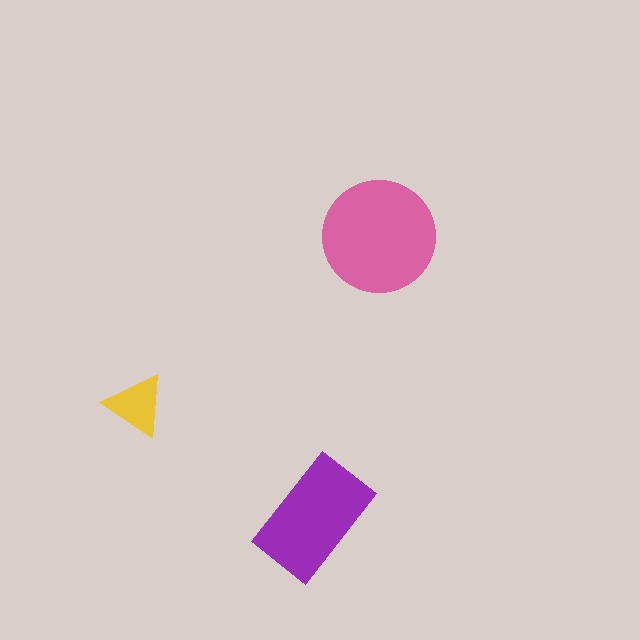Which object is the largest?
The pink circle.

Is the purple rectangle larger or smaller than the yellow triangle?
Larger.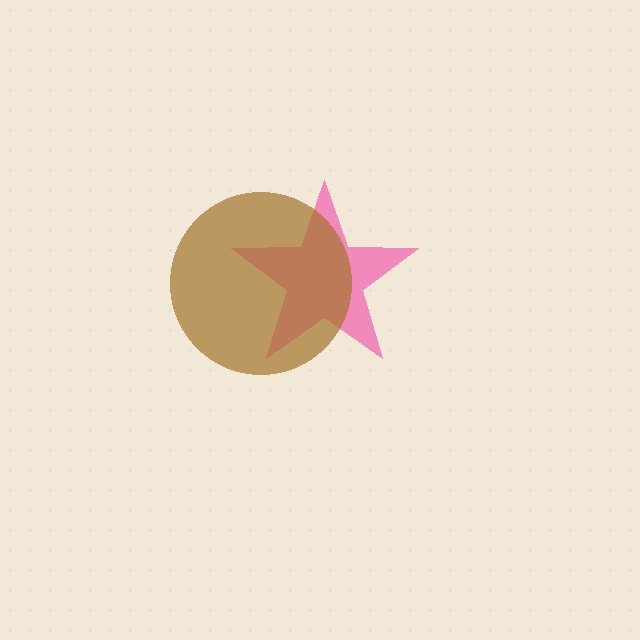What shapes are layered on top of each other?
The layered shapes are: a pink star, a brown circle.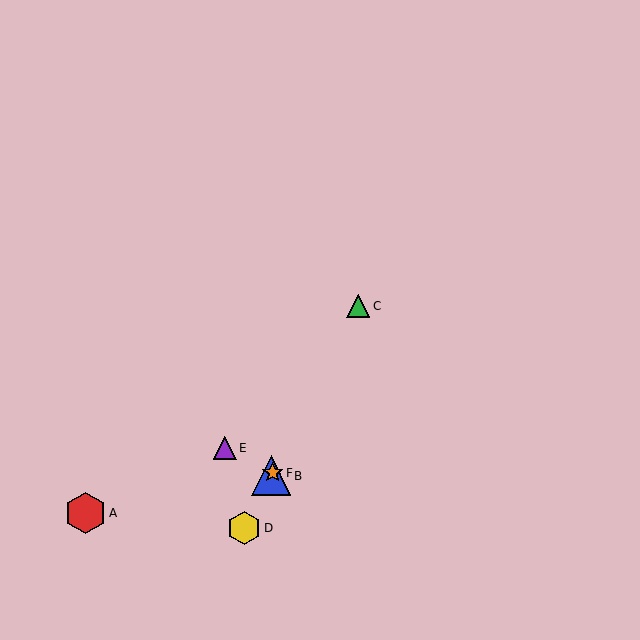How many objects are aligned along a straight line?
4 objects (B, C, D, F) are aligned along a straight line.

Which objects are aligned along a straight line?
Objects B, C, D, F are aligned along a straight line.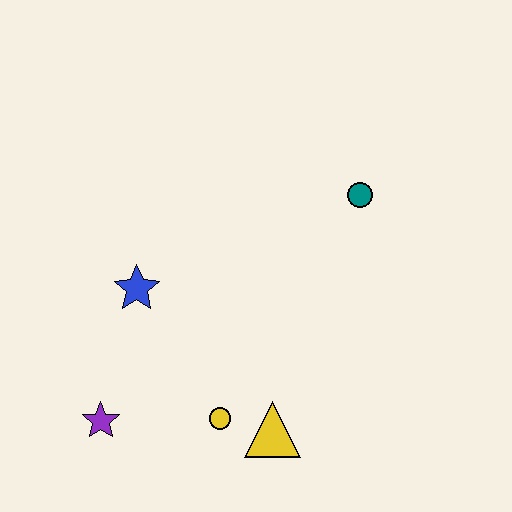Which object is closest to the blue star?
The purple star is closest to the blue star.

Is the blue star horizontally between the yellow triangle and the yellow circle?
No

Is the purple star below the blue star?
Yes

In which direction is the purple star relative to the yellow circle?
The purple star is to the left of the yellow circle.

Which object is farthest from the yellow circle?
The teal circle is farthest from the yellow circle.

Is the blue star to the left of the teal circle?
Yes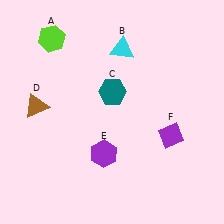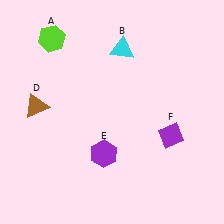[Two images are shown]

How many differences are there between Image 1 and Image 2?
There is 1 difference between the two images.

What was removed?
The teal hexagon (C) was removed in Image 2.